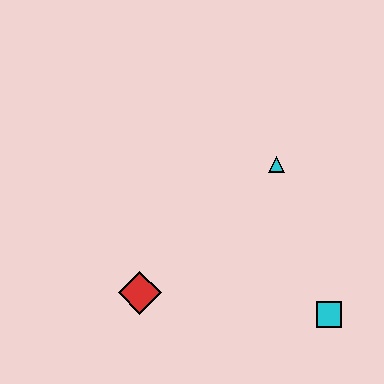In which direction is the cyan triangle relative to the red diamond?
The cyan triangle is to the right of the red diamond.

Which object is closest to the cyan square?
The cyan triangle is closest to the cyan square.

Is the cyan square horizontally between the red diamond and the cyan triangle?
No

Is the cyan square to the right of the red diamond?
Yes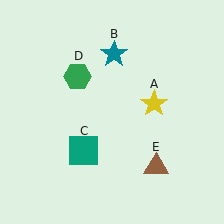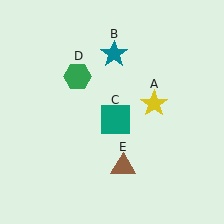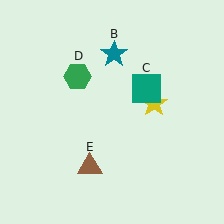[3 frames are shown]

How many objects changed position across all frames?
2 objects changed position: teal square (object C), brown triangle (object E).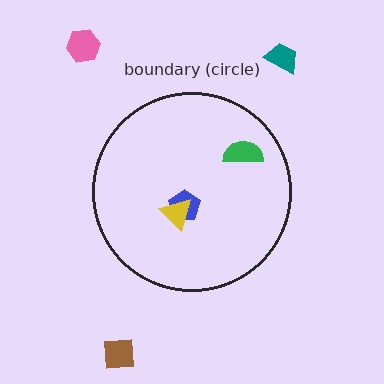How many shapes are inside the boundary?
3 inside, 3 outside.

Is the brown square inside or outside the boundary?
Outside.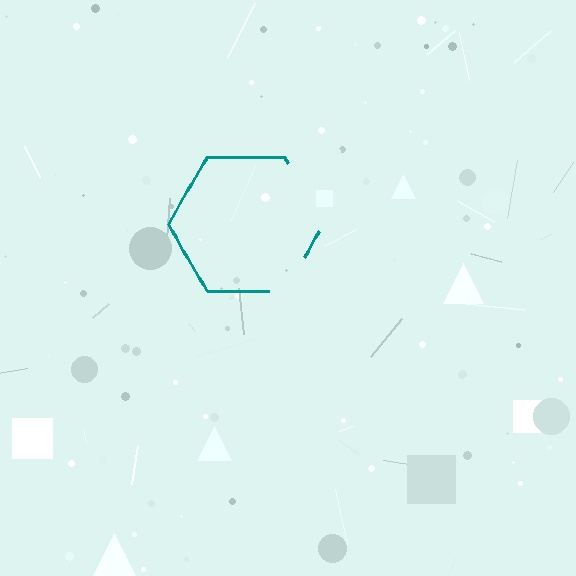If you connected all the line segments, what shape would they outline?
They would outline a hexagon.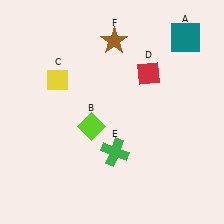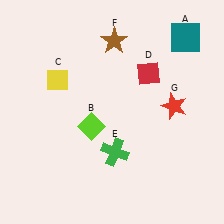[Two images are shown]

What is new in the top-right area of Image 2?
A red star (G) was added in the top-right area of Image 2.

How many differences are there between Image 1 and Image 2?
There is 1 difference between the two images.